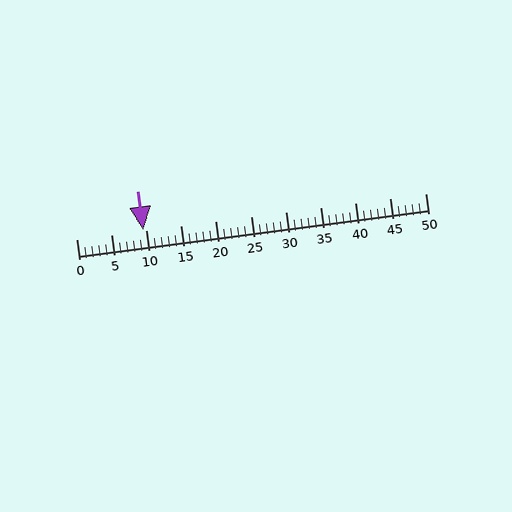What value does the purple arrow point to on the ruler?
The purple arrow points to approximately 10.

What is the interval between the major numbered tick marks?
The major tick marks are spaced 5 units apart.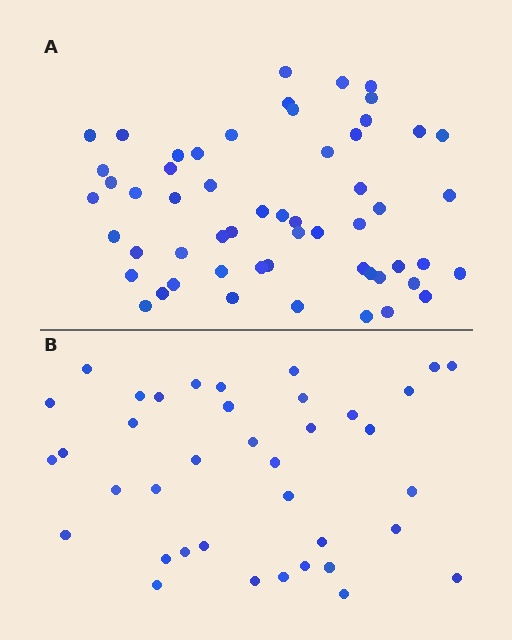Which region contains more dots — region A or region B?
Region A (the top region) has more dots.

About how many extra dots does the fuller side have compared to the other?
Region A has approximately 20 more dots than region B.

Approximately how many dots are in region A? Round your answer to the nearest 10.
About 60 dots. (The exact count is 56, which rounds to 60.)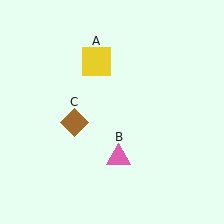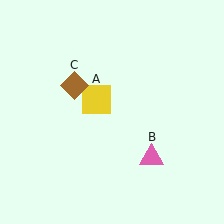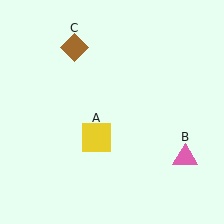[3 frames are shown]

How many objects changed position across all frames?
3 objects changed position: yellow square (object A), pink triangle (object B), brown diamond (object C).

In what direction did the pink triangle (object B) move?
The pink triangle (object B) moved right.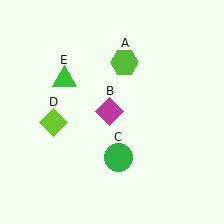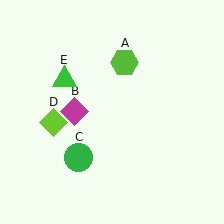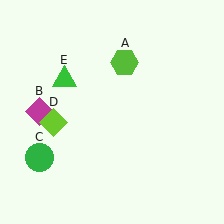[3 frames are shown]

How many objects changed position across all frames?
2 objects changed position: magenta diamond (object B), green circle (object C).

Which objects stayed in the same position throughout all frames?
Lime hexagon (object A) and lime diamond (object D) and green triangle (object E) remained stationary.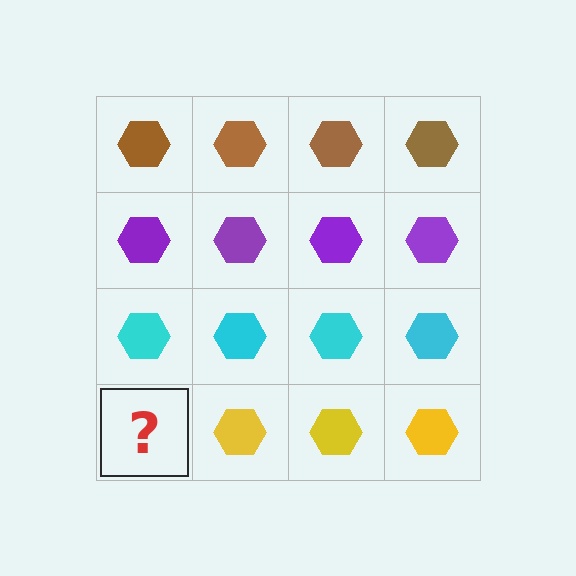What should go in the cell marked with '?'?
The missing cell should contain a yellow hexagon.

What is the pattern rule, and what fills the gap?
The rule is that each row has a consistent color. The gap should be filled with a yellow hexagon.